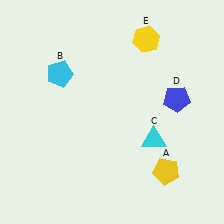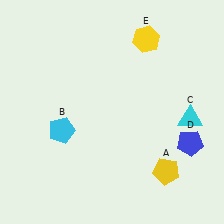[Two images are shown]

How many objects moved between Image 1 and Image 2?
3 objects moved between the two images.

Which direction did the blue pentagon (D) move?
The blue pentagon (D) moved down.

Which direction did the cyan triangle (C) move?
The cyan triangle (C) moved right.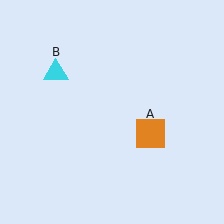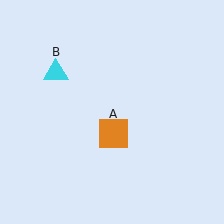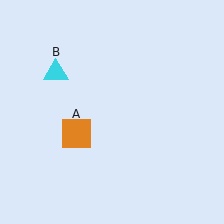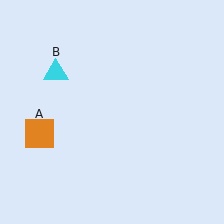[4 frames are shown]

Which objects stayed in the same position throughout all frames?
Cyan triangle (object B) remained stationary.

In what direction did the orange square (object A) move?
The orange square (object A) moved left.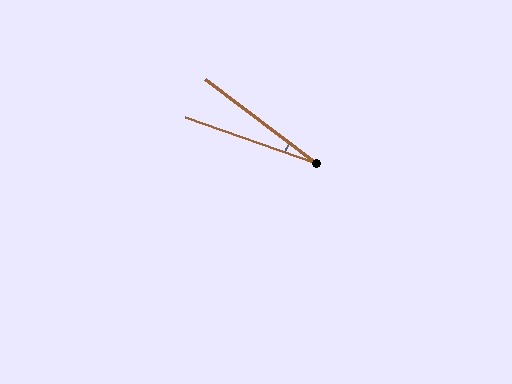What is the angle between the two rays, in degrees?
Approximately 18 degrees.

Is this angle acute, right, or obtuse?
It is acute.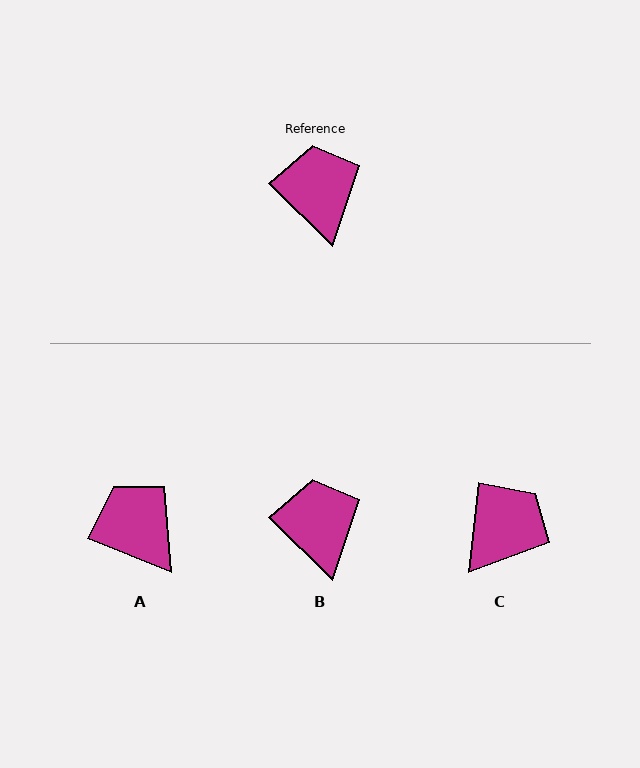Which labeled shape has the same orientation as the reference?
B.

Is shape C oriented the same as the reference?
No, it is off by about 52 degrees.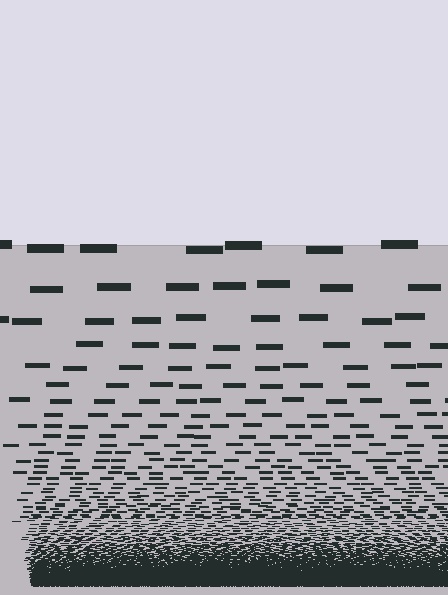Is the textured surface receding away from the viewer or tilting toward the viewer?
The surface appears to tilt toward the viewer. Texture elements get larger and sparser toward the top.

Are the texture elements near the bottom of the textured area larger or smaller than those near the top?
Smaller. The gradient is inverted — elements near the bottom are smaller and denser.